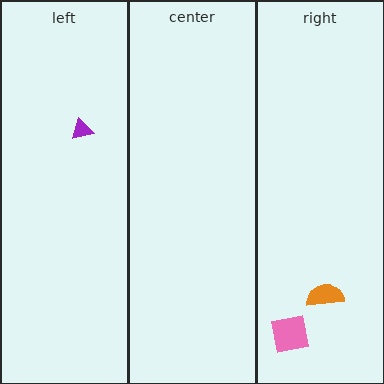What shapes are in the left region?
The purple triangle.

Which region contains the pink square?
The right region.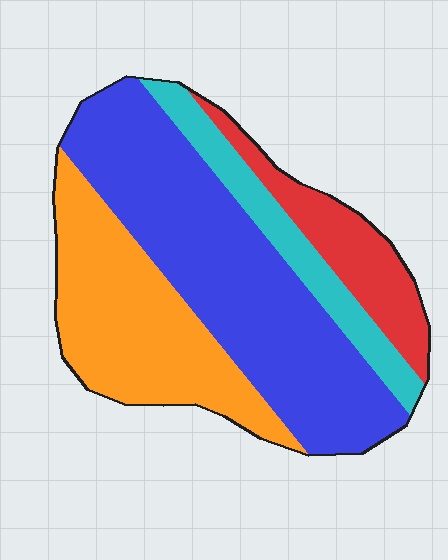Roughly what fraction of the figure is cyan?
Cyan covers roughly 15% of the figure.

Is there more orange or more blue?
Blue.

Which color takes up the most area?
Blue, at roughly 45%.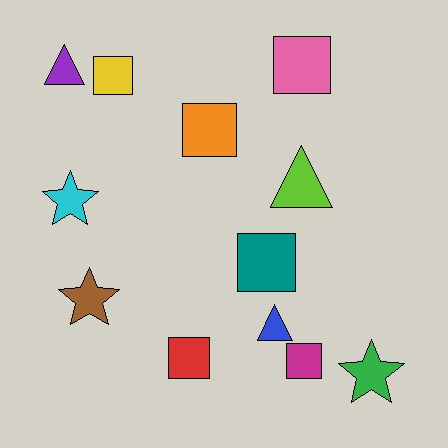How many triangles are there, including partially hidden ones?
There are 3 triangles.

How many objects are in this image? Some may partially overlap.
There are 12 objects.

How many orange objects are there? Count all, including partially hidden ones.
There is 1 orange object.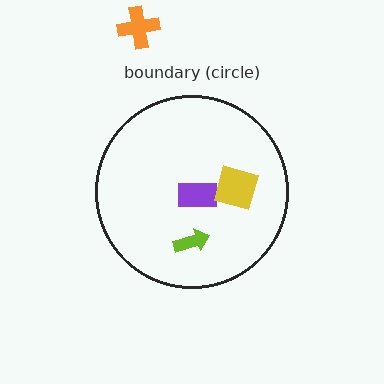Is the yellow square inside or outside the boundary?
Inside.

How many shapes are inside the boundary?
3 inside, 1 outside.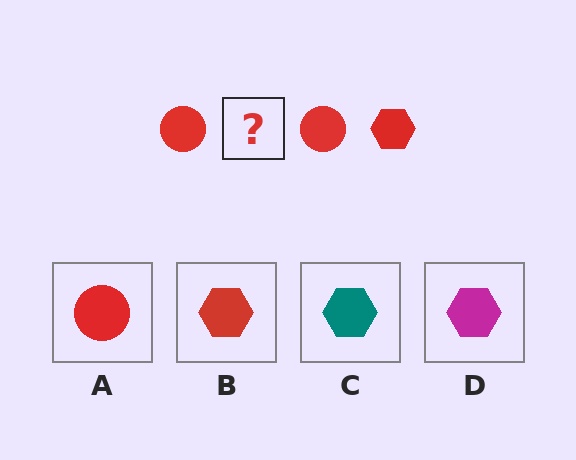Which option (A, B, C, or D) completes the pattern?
B.